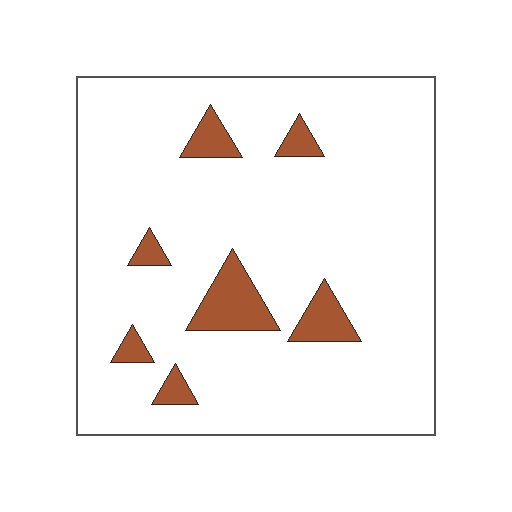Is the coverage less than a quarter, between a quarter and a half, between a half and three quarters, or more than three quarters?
Less than a quarter.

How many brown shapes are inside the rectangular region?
7.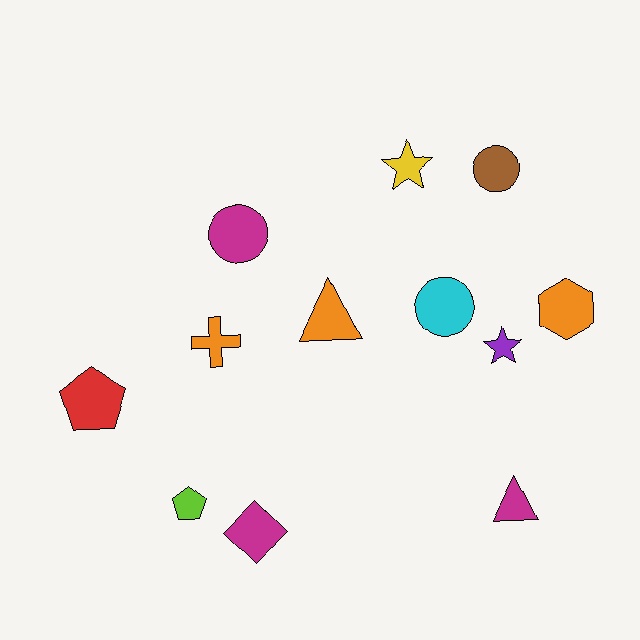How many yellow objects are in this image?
There is 1 yellow object.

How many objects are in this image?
There are 12 objects.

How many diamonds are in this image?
There is 1 diamond.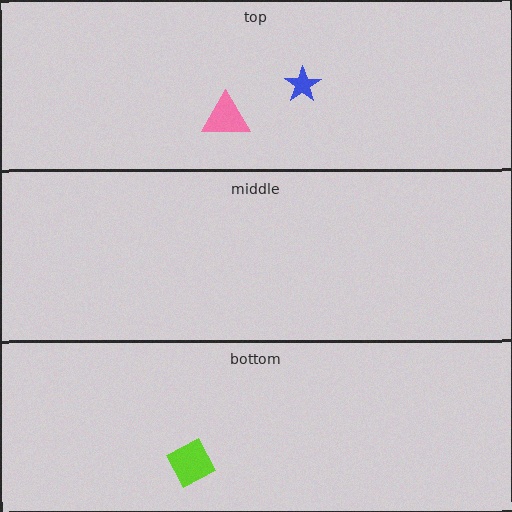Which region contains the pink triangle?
The top region.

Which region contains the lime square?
The bottom region.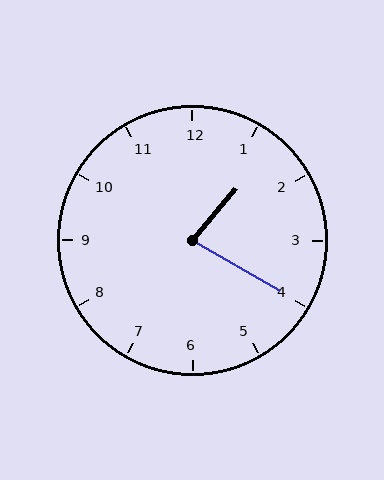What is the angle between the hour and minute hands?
Approximately 80 degrees.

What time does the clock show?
1:20.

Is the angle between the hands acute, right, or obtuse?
It is acute.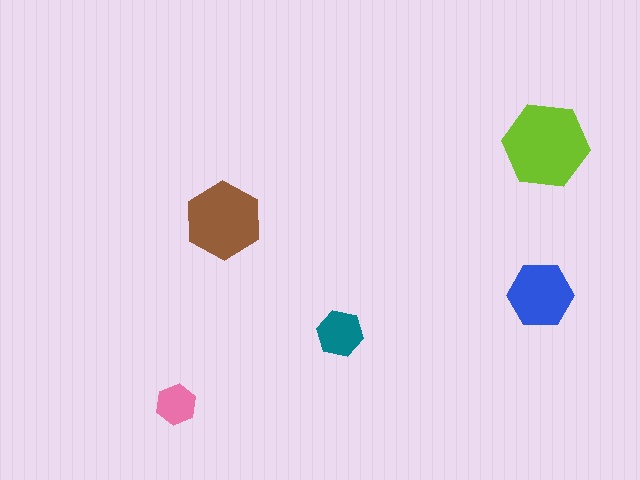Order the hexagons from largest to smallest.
the lime one, the brown one, the blue one, the teal one, the pink one.